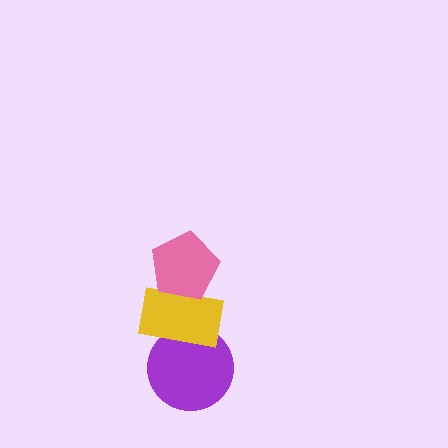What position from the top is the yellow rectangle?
The yellow rectangle is 2nd from the top.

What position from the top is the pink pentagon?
The pink pentagon is 1st from the top.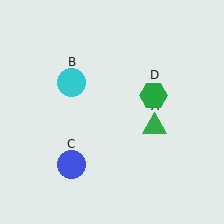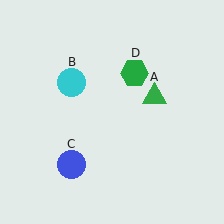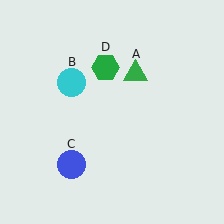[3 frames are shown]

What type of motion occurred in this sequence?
The green triangle (object A), green hexagon (object D) rotated counterclockwise around the center of the scene.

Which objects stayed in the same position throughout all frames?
Cyan circle (object B) and blue circle (object C) remained stationary.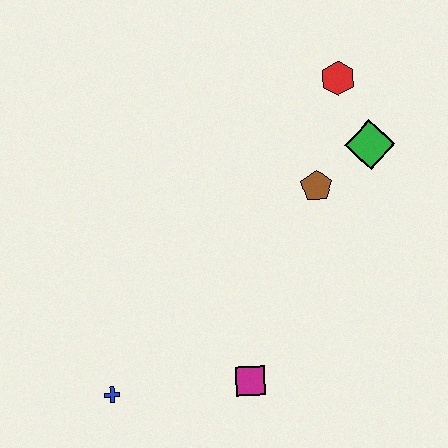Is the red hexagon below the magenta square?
No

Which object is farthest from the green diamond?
The blue cross is farthest from the green diamond.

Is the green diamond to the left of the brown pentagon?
No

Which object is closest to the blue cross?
The magenta square is closest to the blue cross.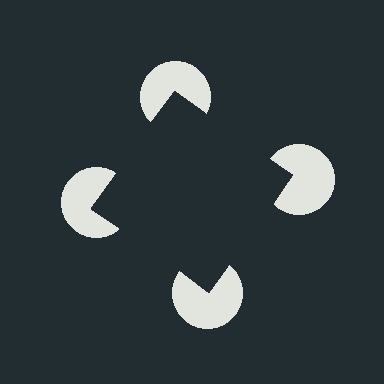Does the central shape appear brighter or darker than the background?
It typically appears slightly darker than the background, even though no actual brightness change is drawn.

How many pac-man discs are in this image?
There are 4 — one at each vertex of the illusory square.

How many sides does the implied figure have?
4 sides.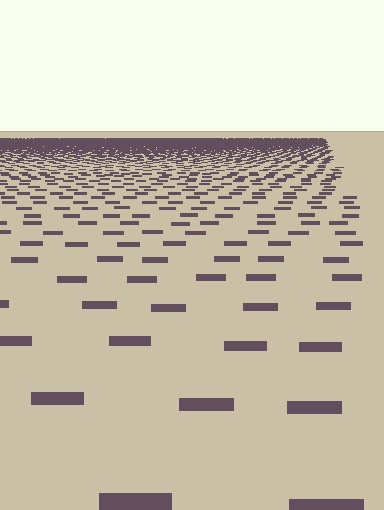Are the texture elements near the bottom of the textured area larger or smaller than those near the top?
Larger. Near the bottom, elements are closer to the viewer and appear at a bigger on-screen size.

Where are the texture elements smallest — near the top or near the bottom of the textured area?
Near the top.